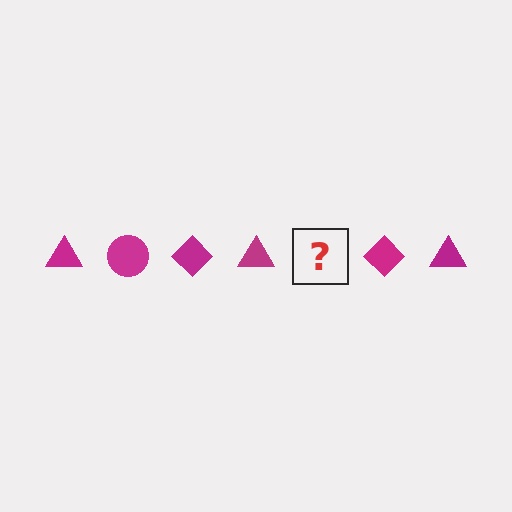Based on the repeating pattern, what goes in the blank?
The blank should be a magenta circle.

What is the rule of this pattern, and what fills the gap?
The rule is that the pattern cycles through triangle, circle, diamond shapes in magenta. The gap should be filled with a magenta circle.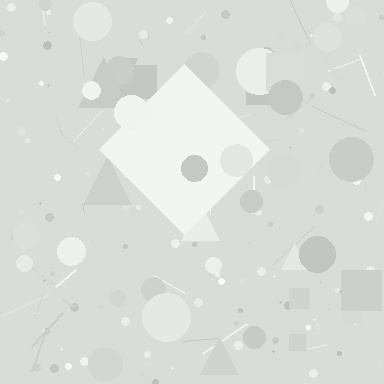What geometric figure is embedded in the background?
A diamond is embedded in the background.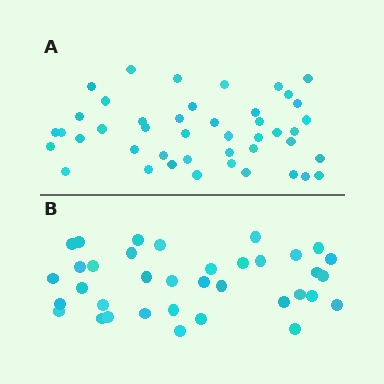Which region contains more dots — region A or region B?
Region A (the top region) has more dots.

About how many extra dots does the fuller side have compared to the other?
Region A has roughly 8 or so more dots than region B.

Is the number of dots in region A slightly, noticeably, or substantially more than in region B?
Region A has only slightly more — the two regions are fairly close. The ratio is roughly 1.2 to 1.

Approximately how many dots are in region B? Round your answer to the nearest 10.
About 40 dots. (The exact count is 36, which rounds to 40.)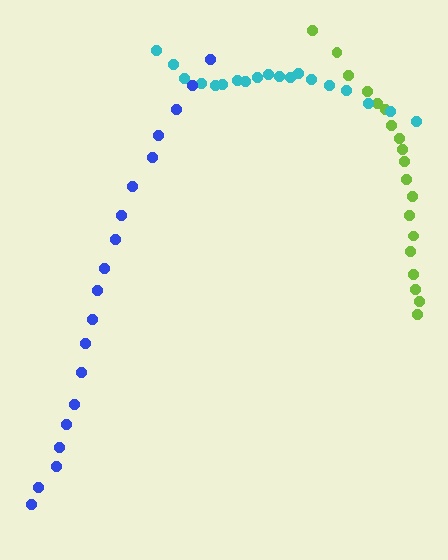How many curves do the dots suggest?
There are 3 distinct paths.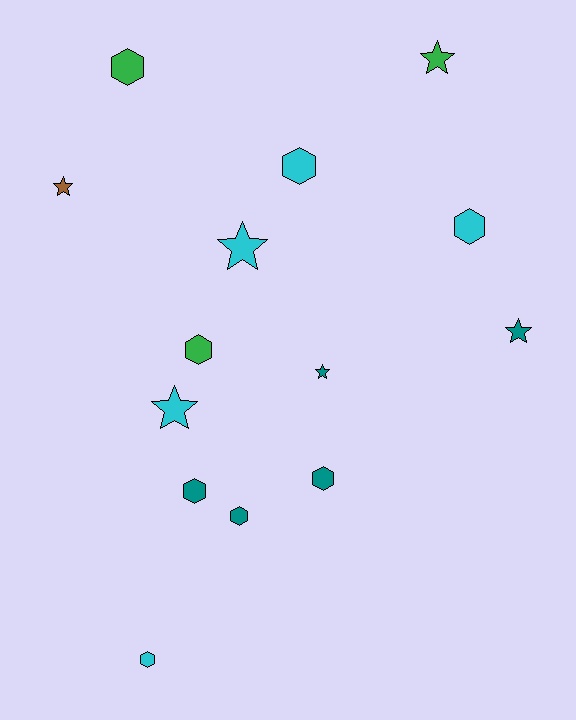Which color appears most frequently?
Teal, with 5 objects.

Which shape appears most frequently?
Hexagon, with 8 objects.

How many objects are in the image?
There are 14 objects.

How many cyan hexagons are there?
There are 3 cyan hexagons.